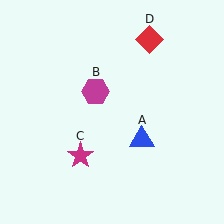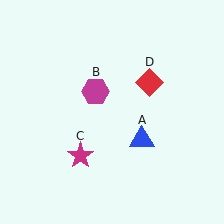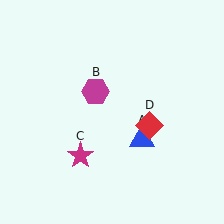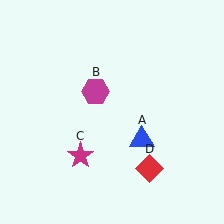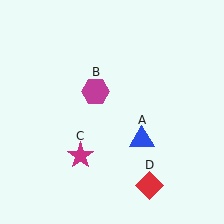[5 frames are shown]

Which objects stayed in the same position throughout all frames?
Blue triangle (object A) and magenta hexagon (object B) and magenta star (object C) remained stationary.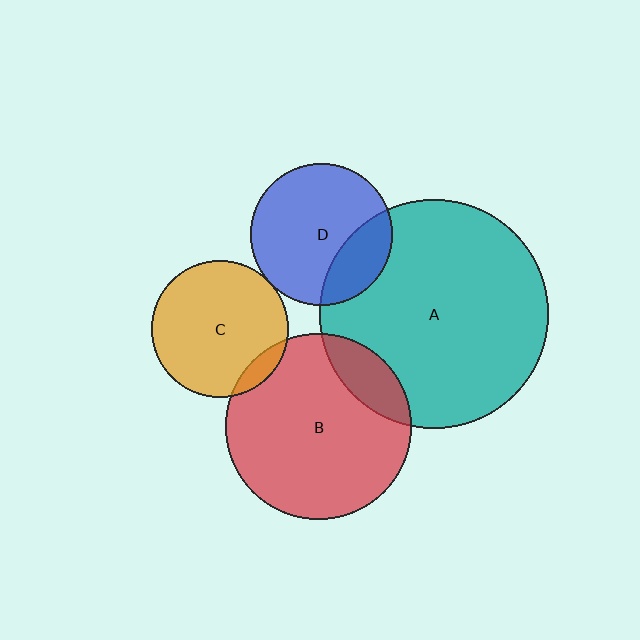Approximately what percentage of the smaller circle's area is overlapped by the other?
Approximately 15%.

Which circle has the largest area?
Circle A (teal).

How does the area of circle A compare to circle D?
Approximately 2.6 times.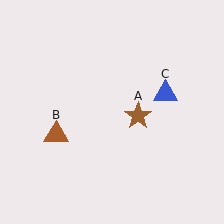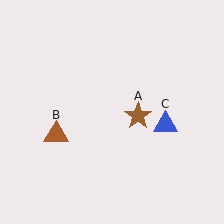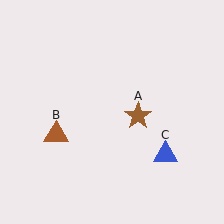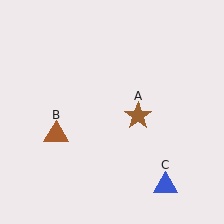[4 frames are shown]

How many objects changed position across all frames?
1 object changed position: blue triangle (object C).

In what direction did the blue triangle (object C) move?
The blue triangle (object C) moved down.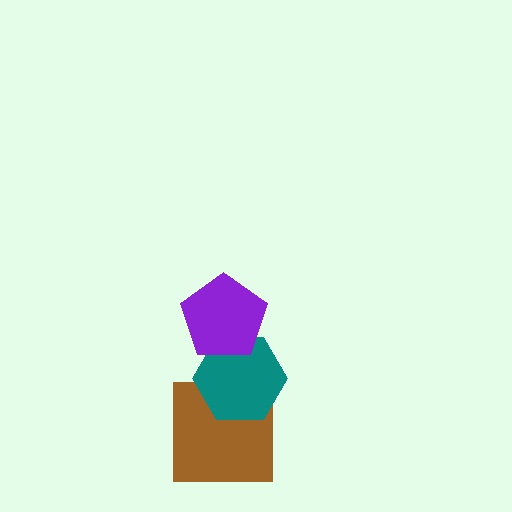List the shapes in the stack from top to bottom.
From top to bottom: the purple pentagon, the teal hexagon, the brown square.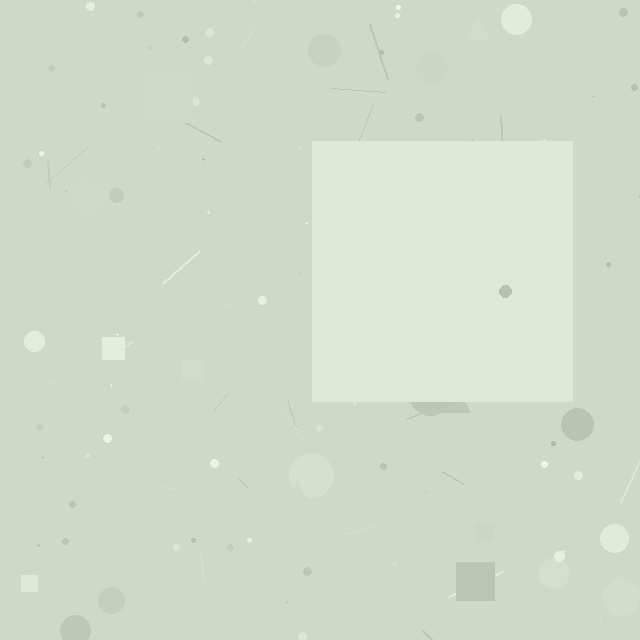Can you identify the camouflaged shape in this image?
The camouflaged shape is a square.